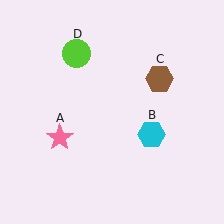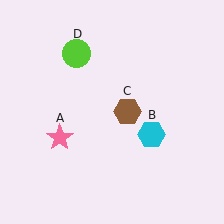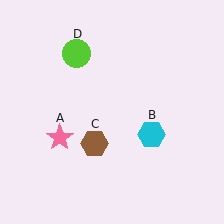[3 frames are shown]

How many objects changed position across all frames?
1 object changed position: brown hexagon (object C).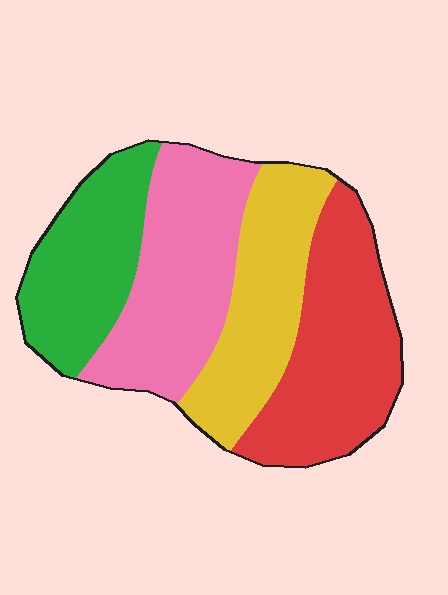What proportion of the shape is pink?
Pink covers around 30% of the shape.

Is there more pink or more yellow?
Pink.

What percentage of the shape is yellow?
Yellow takes up about one quarter (1/4) of the shape.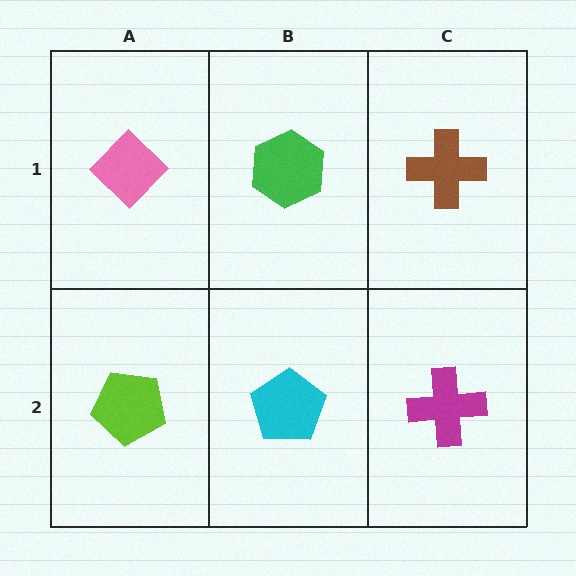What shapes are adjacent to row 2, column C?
A brown cross (row 1, column C), a cyan pentagon (row 2, column B).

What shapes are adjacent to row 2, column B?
A green hexagon (row 1, column B), a lime pentagon (row 2, column A), a magenta cross (row 2, column C).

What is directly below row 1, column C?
A magenta cross.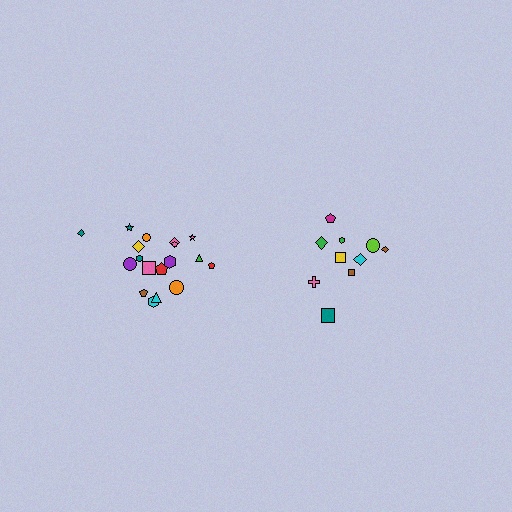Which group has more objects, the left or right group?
The left group.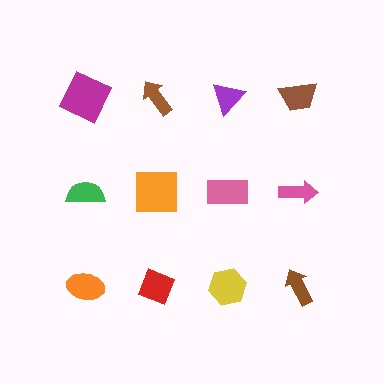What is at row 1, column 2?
A brown arrow.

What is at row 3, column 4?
A brown arrow.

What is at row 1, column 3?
A purple triangle.